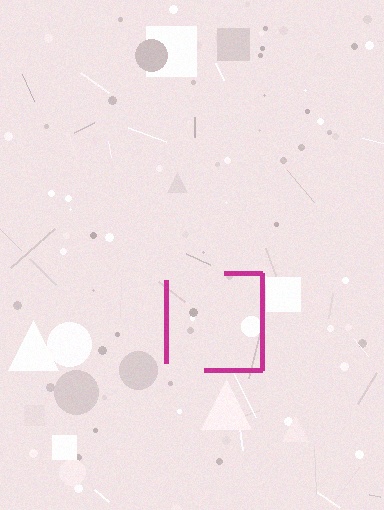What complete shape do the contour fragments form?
The contour fragments form a square.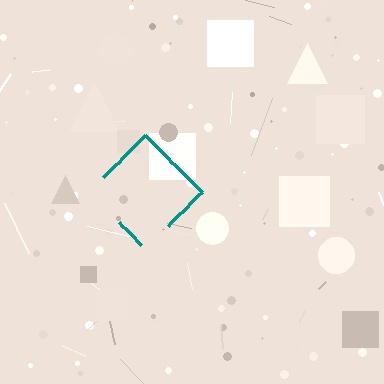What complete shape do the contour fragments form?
The contour fragments form a diamond.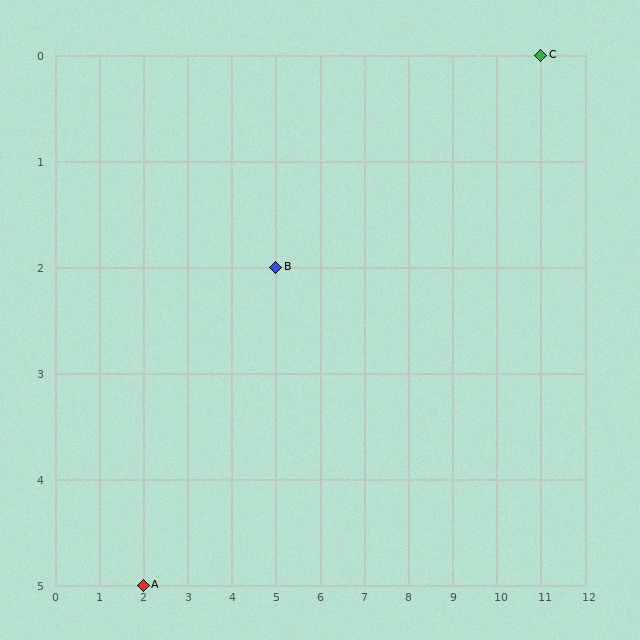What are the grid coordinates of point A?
Point A is at grid coordinates (2, 5).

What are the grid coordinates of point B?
Point B is at grid coordinates (5, 2).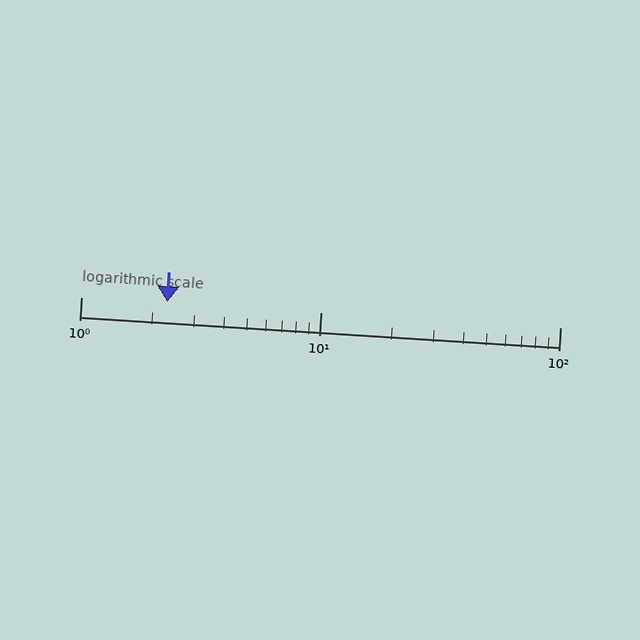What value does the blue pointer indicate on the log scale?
The pointer indicates approximately 2.3.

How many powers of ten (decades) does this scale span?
The scale spans 2 decades, from 1 to 100.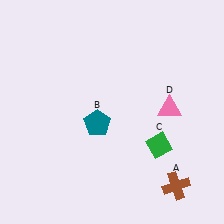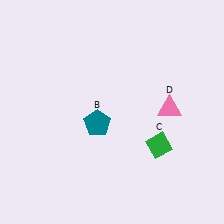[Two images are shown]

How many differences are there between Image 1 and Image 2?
There is 1 difference between the two images.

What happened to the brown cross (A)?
The brown cross (A) was removed in Image 2. It was in the bottom-right area of Image 1.